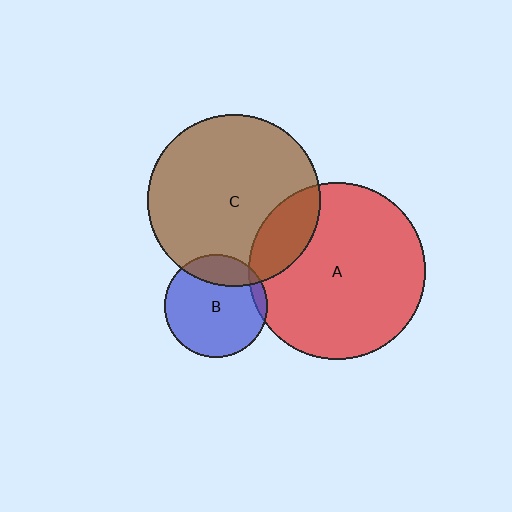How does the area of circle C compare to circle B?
Approximately 2.8 times.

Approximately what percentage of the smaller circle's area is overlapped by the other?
Approximately 20%.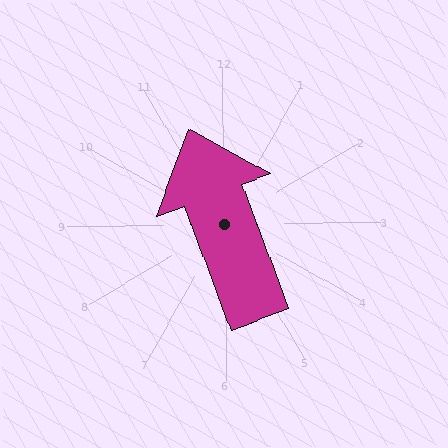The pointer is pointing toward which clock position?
Roughly 11 o'clock.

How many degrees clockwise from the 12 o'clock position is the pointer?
Approximately 340 degrees.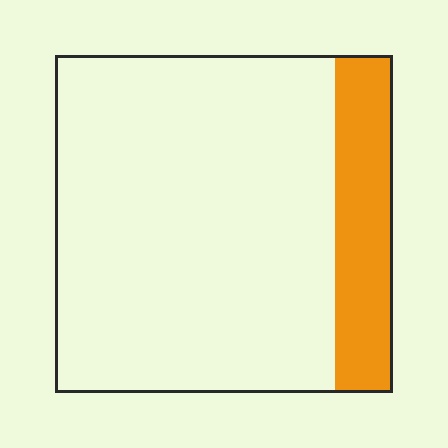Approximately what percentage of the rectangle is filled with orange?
Approximately 15%.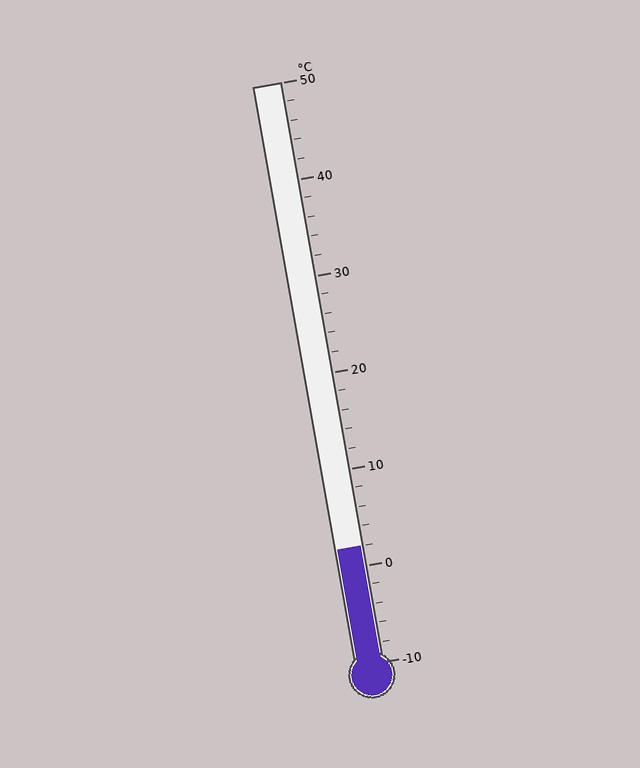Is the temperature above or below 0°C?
The temperature is above 0°C.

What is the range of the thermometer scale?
The thermometer scale ranges from -10°C to 50°C.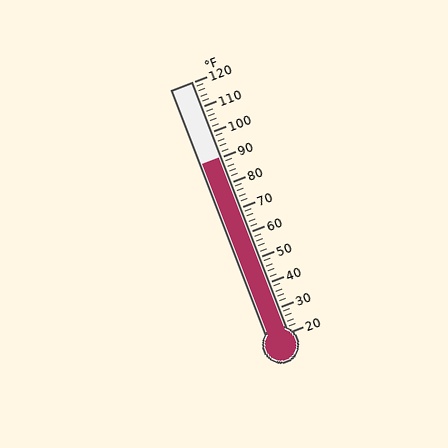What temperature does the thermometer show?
The thermometer shows approximately 90°F.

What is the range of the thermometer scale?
The thermometer scale ranges from 20°F to 120°F.